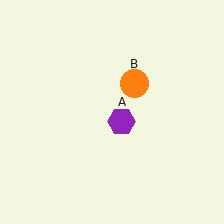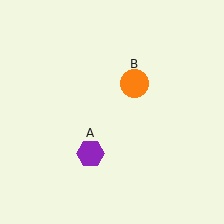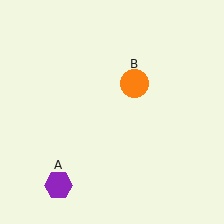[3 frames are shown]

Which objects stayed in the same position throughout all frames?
Orange circle (object B) remained stationary.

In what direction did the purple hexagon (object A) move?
The purple hexagon (object A) moved down and to the left.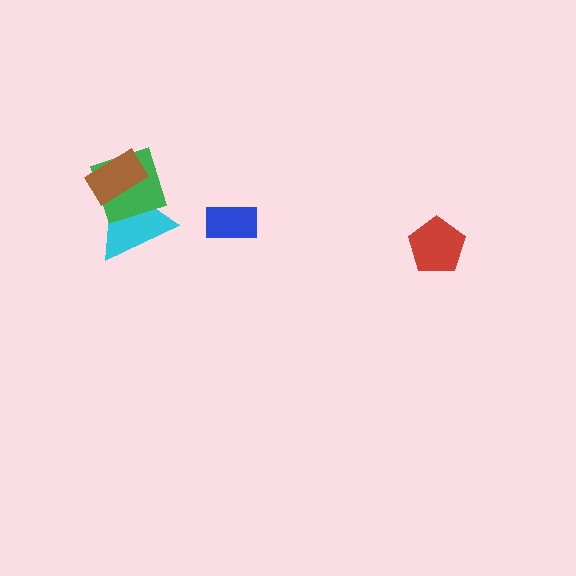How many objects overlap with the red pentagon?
0 objects overlap with the red pentagon.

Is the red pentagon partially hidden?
No, no other shape covers it.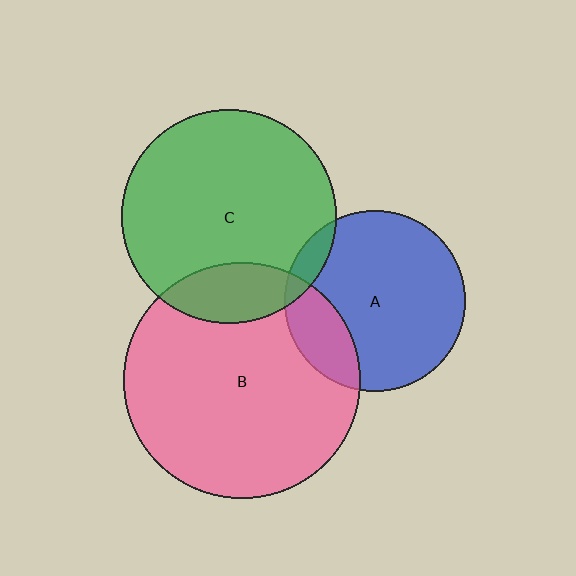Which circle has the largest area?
Circle B (pink).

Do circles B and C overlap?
Yes.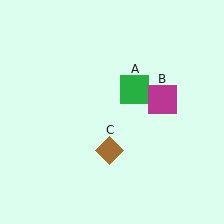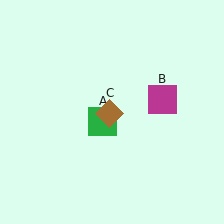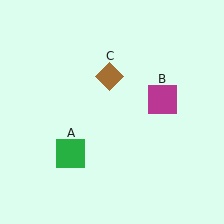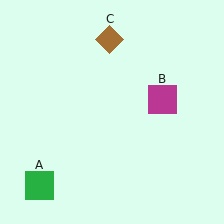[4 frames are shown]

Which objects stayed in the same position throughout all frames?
Magenta square (object B) remained stationary.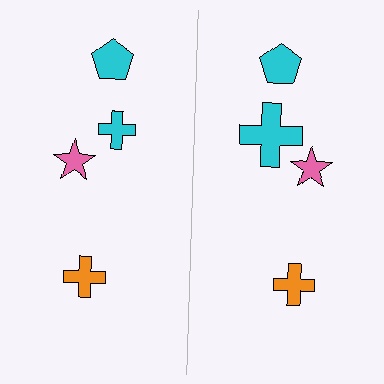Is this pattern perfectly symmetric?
No, the pattern is not perfectly symmetric. The cyan cross on the right side has a different size than its mirror counterpart.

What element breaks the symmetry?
The cyan cross on the right side has a different size than its mirror counterpart.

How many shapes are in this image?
There are 8 shapes in this image.